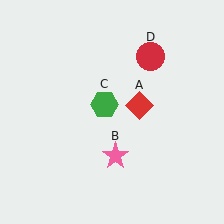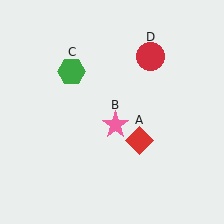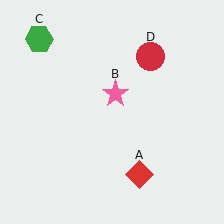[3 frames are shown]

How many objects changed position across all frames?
3 objects changed position: red diamond (object A), pink star (object B), green hexagon (object C).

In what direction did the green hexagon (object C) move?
The green hexagon (object C) moved up and to the left.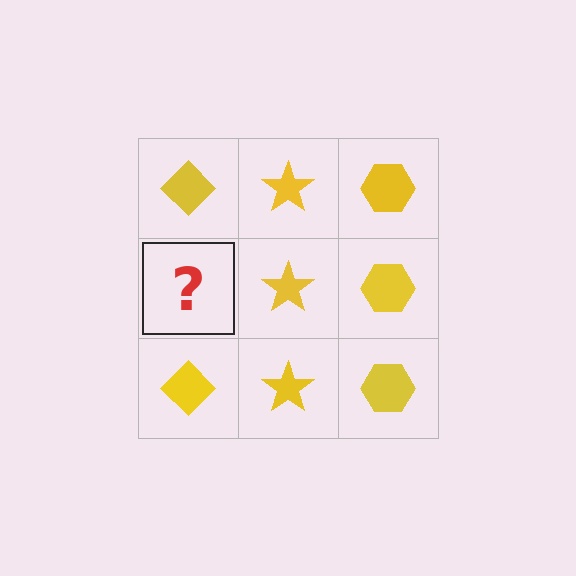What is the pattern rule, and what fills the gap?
The rule is that each column has a consistent shape. The gap should be filled with a yellow diamond.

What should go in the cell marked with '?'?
The missing cell should contain a yellow diamond.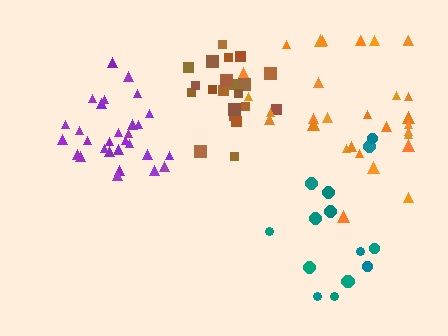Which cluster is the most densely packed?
Purple.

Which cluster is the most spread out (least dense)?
Orange.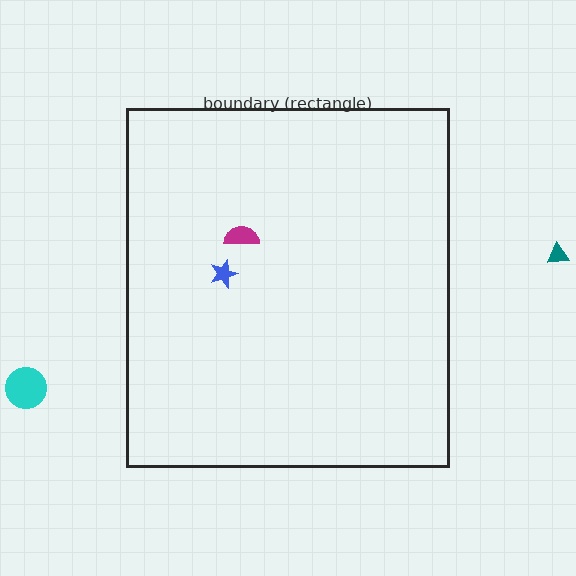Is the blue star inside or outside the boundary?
Inside.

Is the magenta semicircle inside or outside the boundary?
Inside.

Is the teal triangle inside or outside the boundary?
Outside.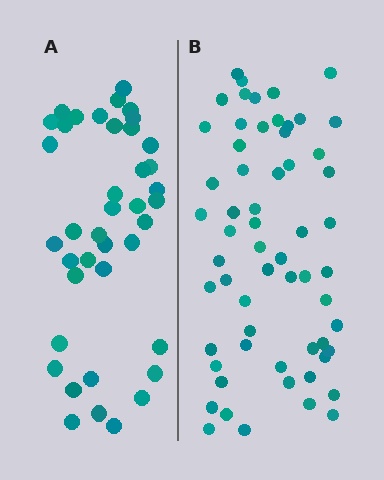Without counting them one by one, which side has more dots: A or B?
Region B (the right region) has more dots.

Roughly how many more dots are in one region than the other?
Region B has approximately 20 more dots than region A.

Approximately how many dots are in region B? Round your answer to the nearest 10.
About 60 dots.